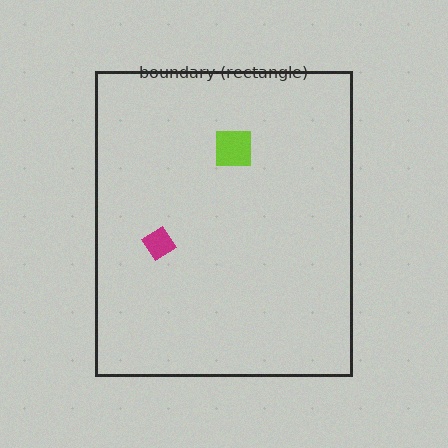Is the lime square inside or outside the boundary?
Inside.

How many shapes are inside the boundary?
2 inside, 0 outside.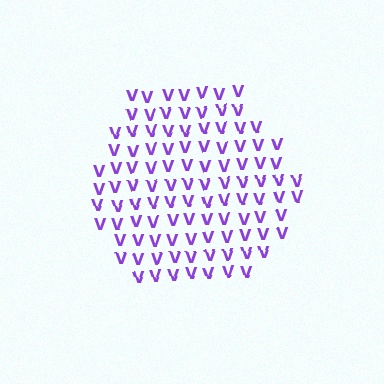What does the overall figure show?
The overall figure shows a hexagon.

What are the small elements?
The small elements are letter V's.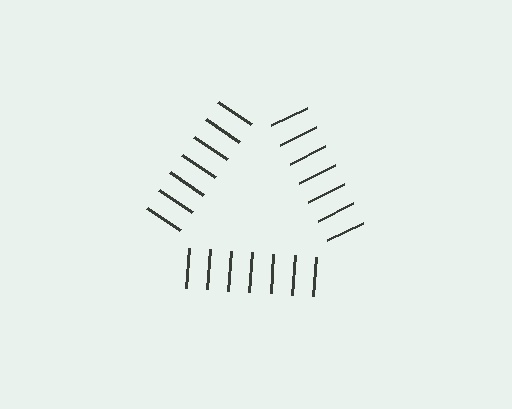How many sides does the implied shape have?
3 sides — the line-ends trace a triangle.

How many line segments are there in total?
21 — 7 along each of the 3 edges.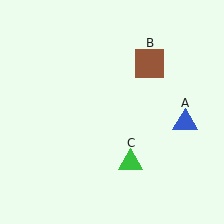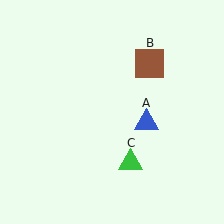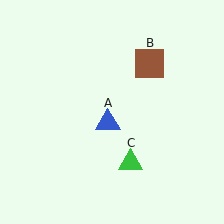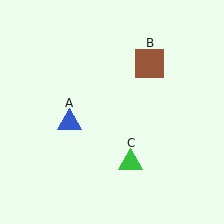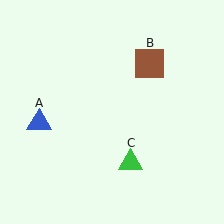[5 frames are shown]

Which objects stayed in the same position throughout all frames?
Brown square (object B) and green triangle (object C) remained stationary.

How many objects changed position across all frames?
1 object changed position: blue triangle (object A).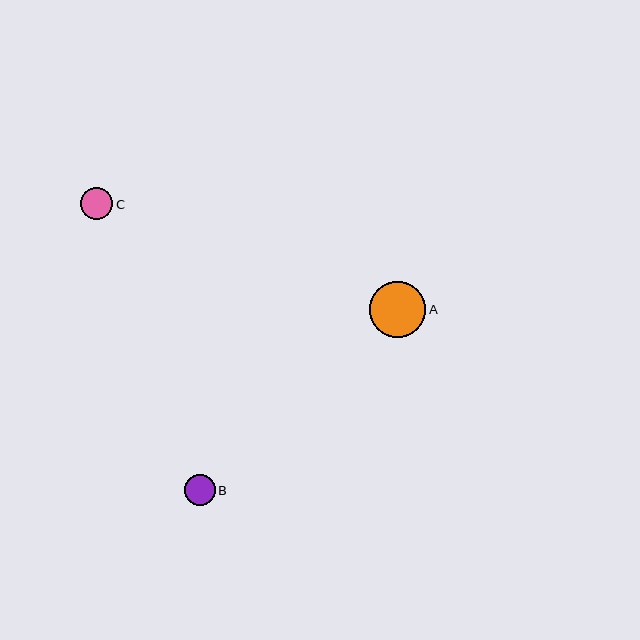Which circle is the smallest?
Circle B is the smallest with a size of approximately 30 pixels.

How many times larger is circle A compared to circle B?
Circle A is approximately 1.8 times the size of circle B.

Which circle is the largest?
Circle A is the largest with a size of approximately 56 pixels.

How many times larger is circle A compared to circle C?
Circle A is approximately 1.8 times the size of circle C.